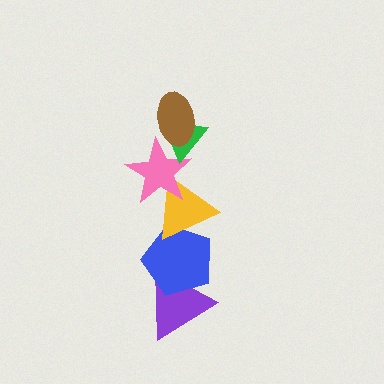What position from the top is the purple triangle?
The purple triangle is 6th from the top.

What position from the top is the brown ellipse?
The brown ellipse is 1st from the top.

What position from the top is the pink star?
The pink star is 3rd from the top.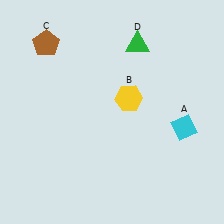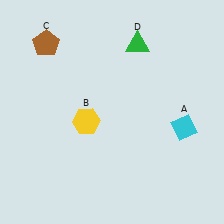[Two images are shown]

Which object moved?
The yellow hexagon (B) moved left.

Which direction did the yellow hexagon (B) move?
The yellow hexagon (B) moved left.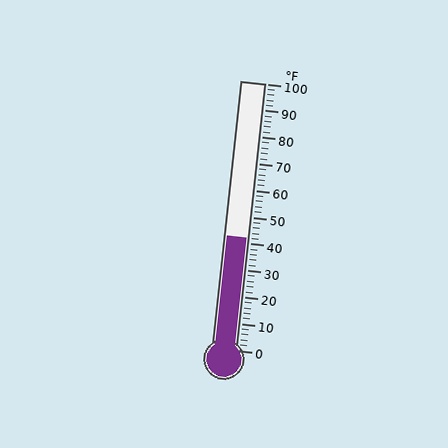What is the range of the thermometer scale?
The thermometer scale ranges from 0°F to 100°F.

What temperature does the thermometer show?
The thermometer shows approximately 42°F.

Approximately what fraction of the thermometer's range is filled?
The thermometer is filled to approximately 40% of its range.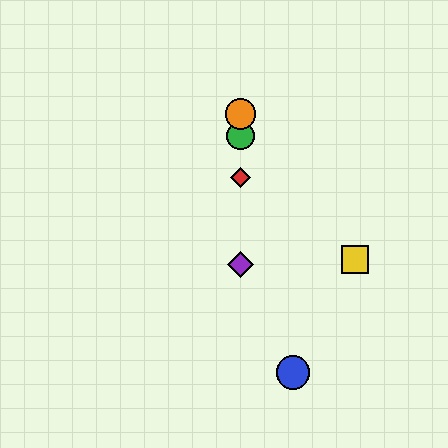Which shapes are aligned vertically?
The red diamond, the green circle, the purple diamond, the orange circle are aligned vertically.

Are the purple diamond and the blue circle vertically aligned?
No, the purple diamond is at x≈240 and the blue circle is at x≈293.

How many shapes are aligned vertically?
4 shapes (the red diamond, the green circle, the purple diamond, the orange circle) are aligned vertically.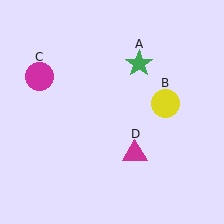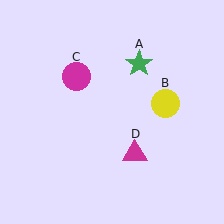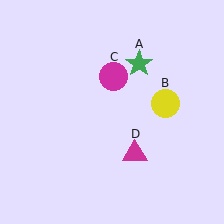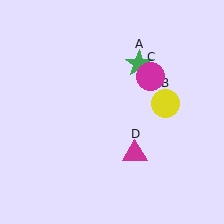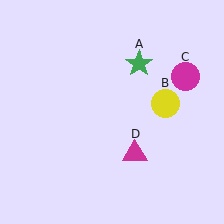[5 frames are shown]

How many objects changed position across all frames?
1 object changed position: magenta circle (object C).